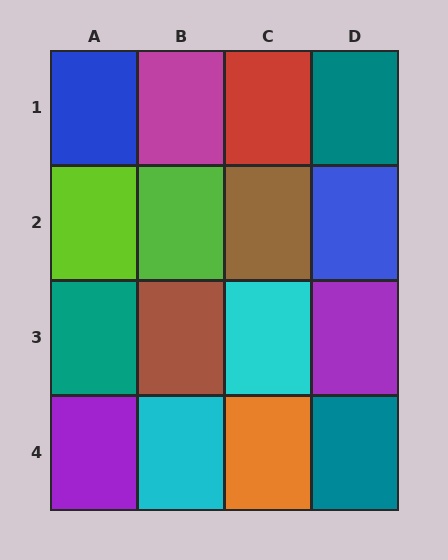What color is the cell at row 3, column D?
Purple.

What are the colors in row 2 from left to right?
Lime, lime, brown, blue.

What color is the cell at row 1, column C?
Red.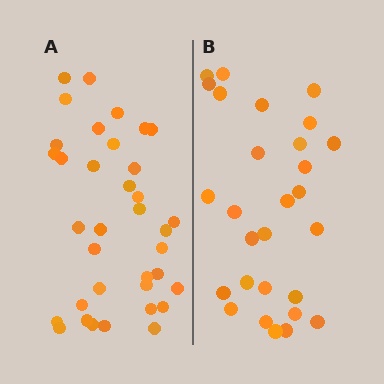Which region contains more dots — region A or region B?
Region A (the left region) has more dots.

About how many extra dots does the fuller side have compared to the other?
Region A has roughly 8 or so more dots than region B.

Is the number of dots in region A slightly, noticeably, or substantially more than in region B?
Region A has noticeably more, but not dramatically so. The ratio is roughly 1.3 to 1.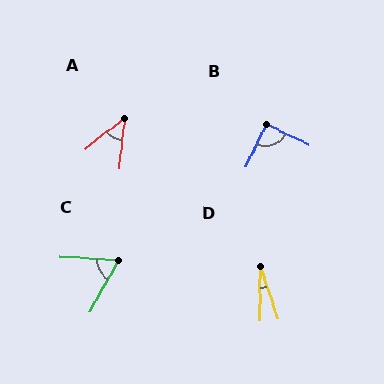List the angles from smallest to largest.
D (20°), A (46°), C (65°), B (90°).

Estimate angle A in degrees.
Approximately 46 degrees.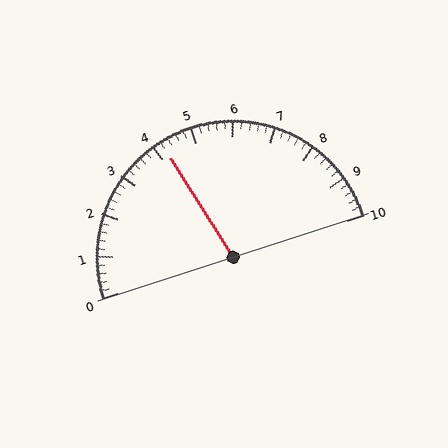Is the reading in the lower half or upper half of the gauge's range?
The reading is in the lower half of the range (0 to 10).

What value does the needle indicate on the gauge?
The needle indicates approximately 4.2.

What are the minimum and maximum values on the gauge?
The gauge ranges from 0 to 10.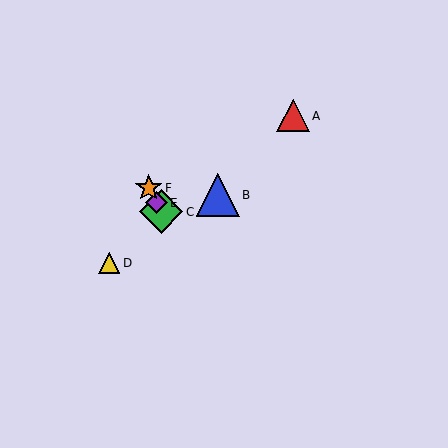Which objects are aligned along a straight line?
Objects C, E, F are aligned along a straight line.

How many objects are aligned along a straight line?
3 objects (C, E, F) are aligned along a straight line.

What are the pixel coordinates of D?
Object D is at (109, 263).